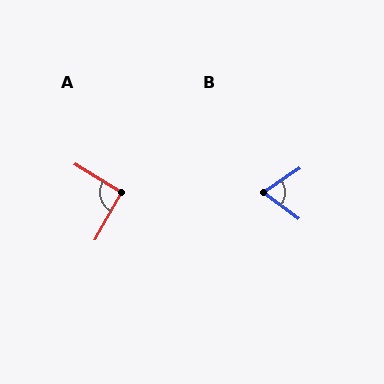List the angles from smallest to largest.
B (70°), A (93°).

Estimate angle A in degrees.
Approximately 93 degrees.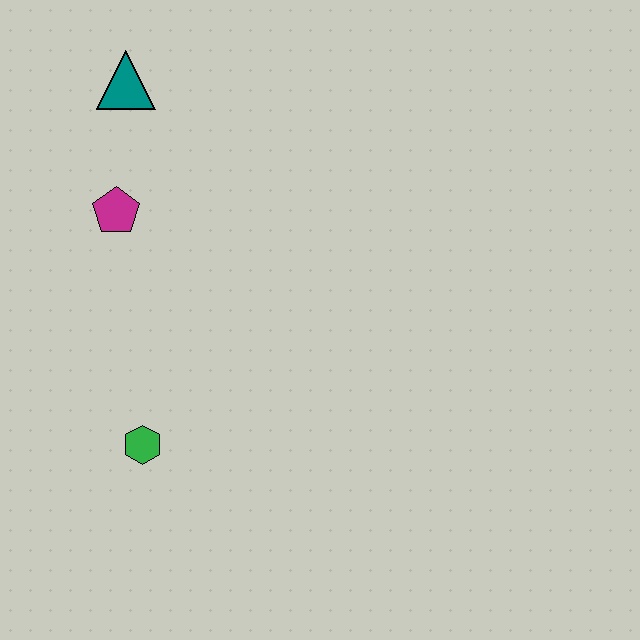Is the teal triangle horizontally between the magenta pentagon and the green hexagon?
Yes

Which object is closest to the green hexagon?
The magenta pentagon is closest to the green hexagon.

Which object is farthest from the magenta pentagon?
The green hexagon is farthest from the magenta pentagon.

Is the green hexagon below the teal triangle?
Yes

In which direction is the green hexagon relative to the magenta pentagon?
The green hexagon is below the magenta pentagon.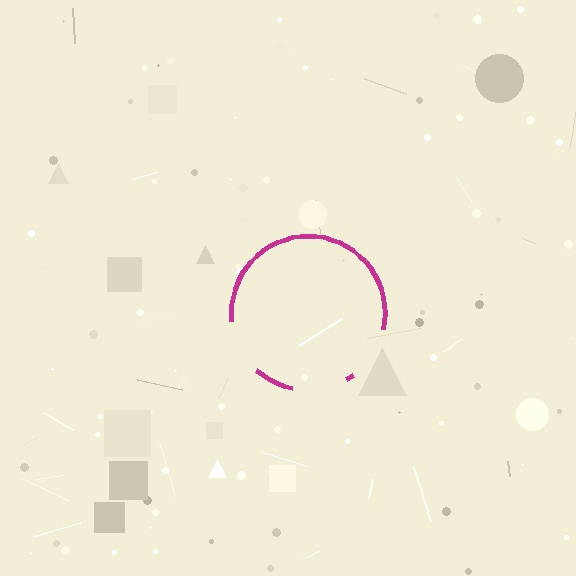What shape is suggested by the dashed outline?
The dashed outline suggests a circle.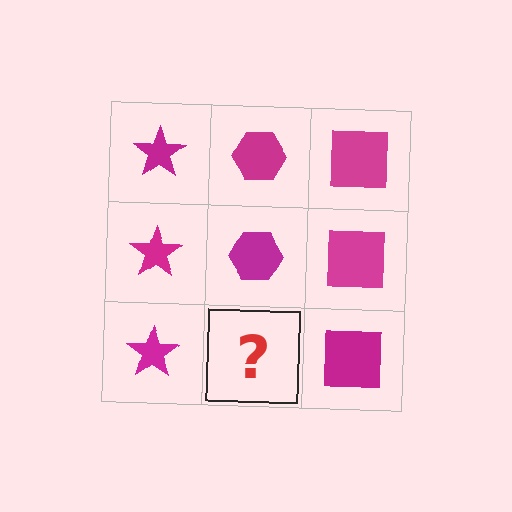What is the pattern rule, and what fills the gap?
The rule is that each column has a consistent shape. The gap should be filled with a magenta hexagon.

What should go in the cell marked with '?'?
The missing cell should contain a magenta hexagon.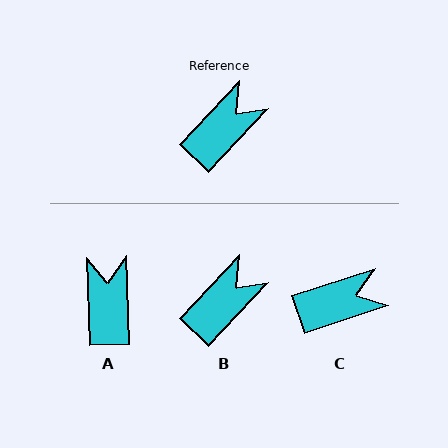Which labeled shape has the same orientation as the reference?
B.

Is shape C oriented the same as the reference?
No, it is off by about 28 degrees.